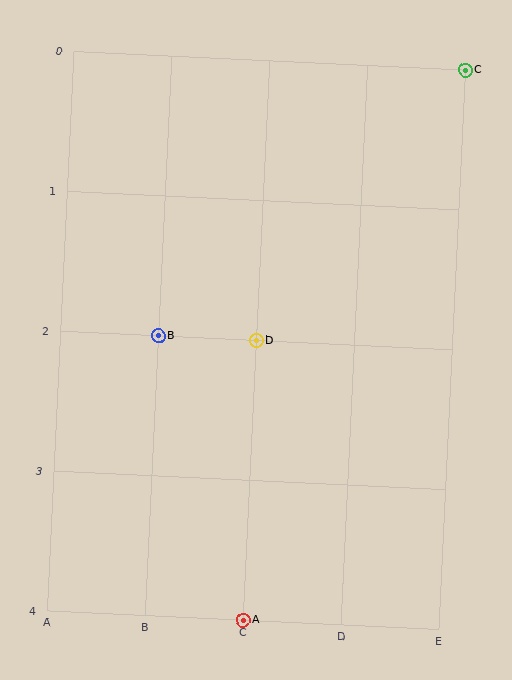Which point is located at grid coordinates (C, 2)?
Point D is at (C, 2).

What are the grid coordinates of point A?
Point A is at grid coordinates (C, 4).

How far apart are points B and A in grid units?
Points B and A are 1 column and 2 rows apart (about 2.2 grid units diagonally).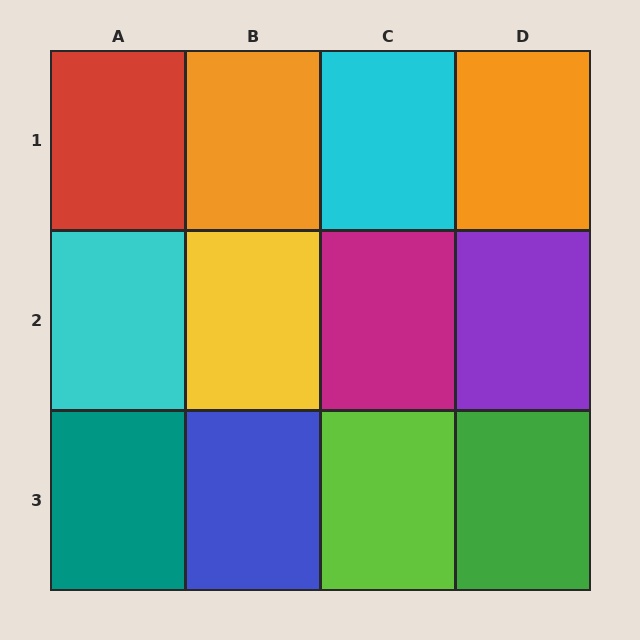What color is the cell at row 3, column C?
Lime.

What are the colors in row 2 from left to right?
Cyan, yellow, magenta, purple.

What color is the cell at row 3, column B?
Blue.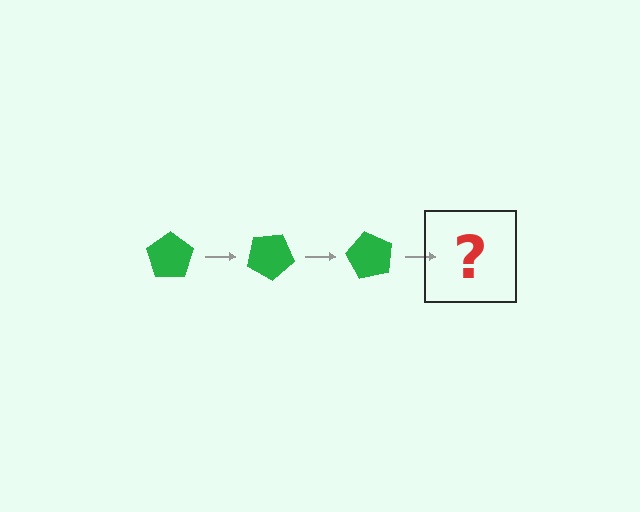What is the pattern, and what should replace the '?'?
The pattern is that the pentagon rotates 30 degrees each step. The '?' should be a green pentagon rotated 90 degrees.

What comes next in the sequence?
The next element should be a green pentagon rotated 90 degrees.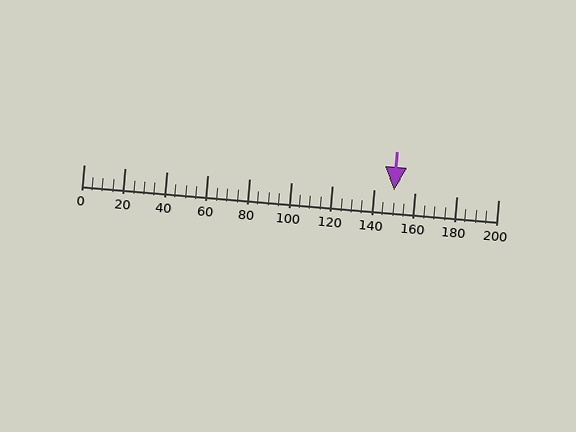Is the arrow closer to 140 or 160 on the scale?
The arrow is closer to 140.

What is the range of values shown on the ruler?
The ruler shows values from 0 to 200.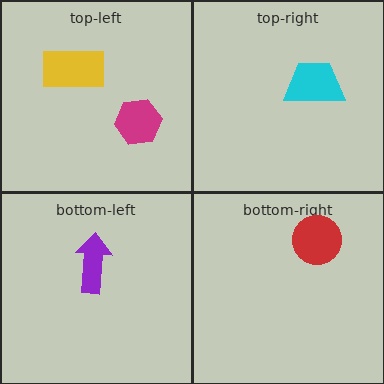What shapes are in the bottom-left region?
The purple arrow.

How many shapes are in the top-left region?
2.